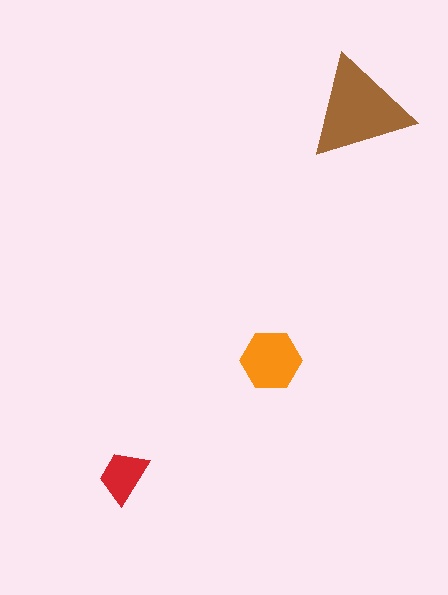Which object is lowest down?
The red trapezoid is bottommost.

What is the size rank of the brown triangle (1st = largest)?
1st.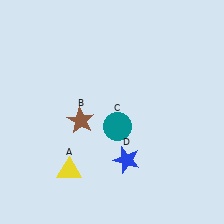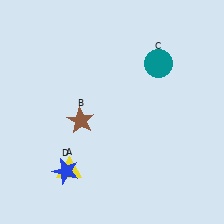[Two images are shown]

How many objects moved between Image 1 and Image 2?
2 objects moved between the two images.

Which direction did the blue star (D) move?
The blue star (D) moved left.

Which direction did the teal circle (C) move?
The teal circle (C) moved up.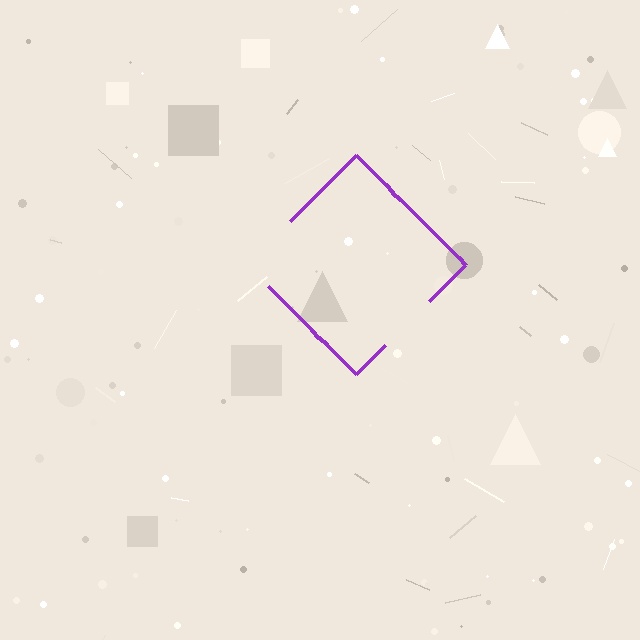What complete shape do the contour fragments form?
The contour fragments form a diamond.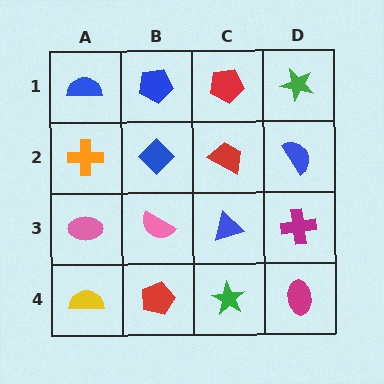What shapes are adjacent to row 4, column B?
A pink semicircle (row 3, column B), a yellow semicircle (row 4, column A), a green star (row 4, column C).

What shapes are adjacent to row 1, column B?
A blue diamond (row 2, column B), a blue semicircle (row 1, column A), a red pentagon (row 1, column C).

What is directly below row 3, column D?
A magenta ellipse.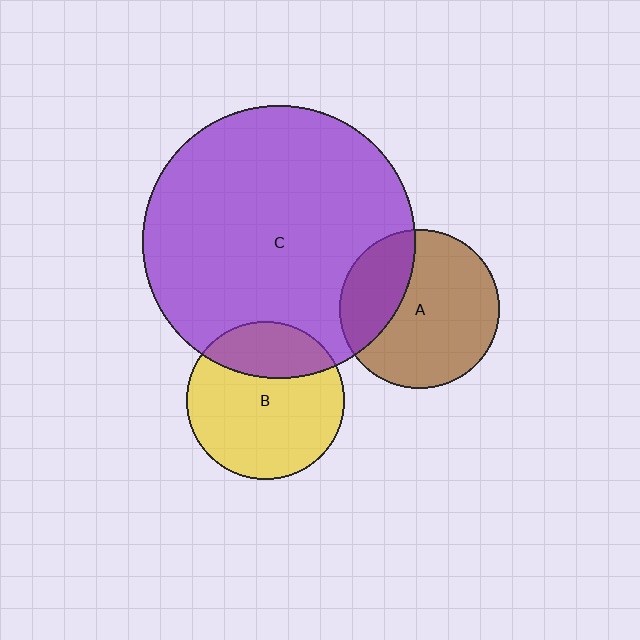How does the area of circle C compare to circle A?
Approximately 2.9 times.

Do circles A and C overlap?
Yes.